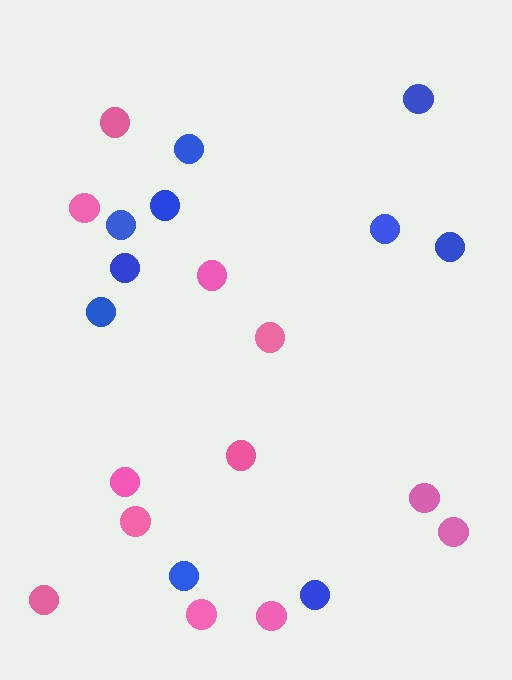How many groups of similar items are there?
There are 2 groups: one group of pink circles (12) and one group of blue circles (10).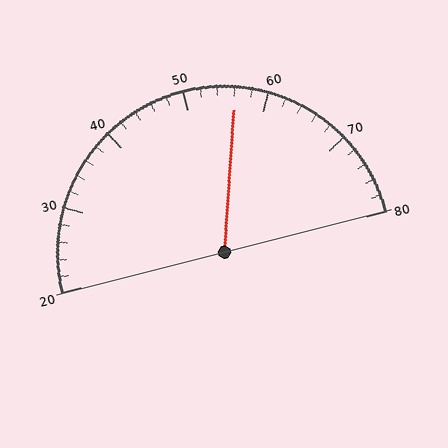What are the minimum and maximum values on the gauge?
The gauge ranges from 20 to 80.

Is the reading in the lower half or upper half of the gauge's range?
The reading is in the upper half of the range (20 to 80).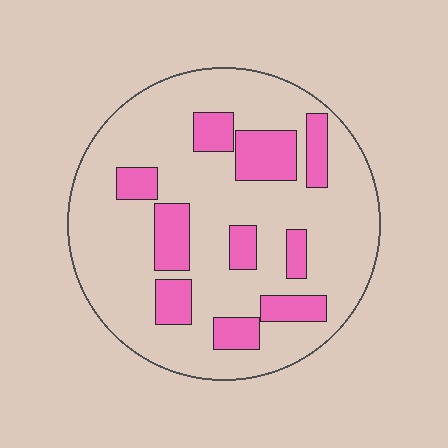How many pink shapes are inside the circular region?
10.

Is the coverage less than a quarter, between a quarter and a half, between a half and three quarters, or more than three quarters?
Less than a quarter.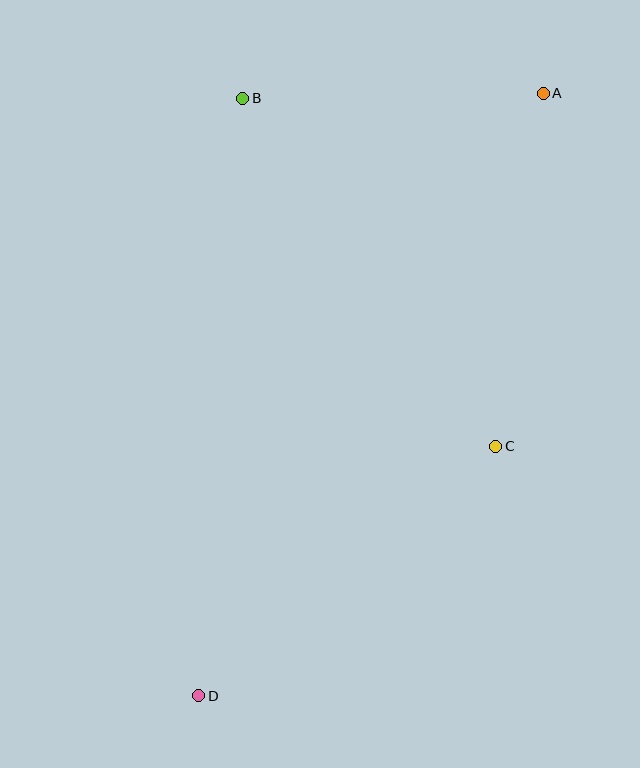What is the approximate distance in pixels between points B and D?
The distance between B and D is approximately 599 pixels.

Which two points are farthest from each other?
Points A and D are farthest from each other.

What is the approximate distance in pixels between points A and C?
The distance between A and C is approximately 356 pixels.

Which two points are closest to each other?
Points A and B are closest to each other.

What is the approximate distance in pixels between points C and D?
The distance between C and D is approximately 388 pixels.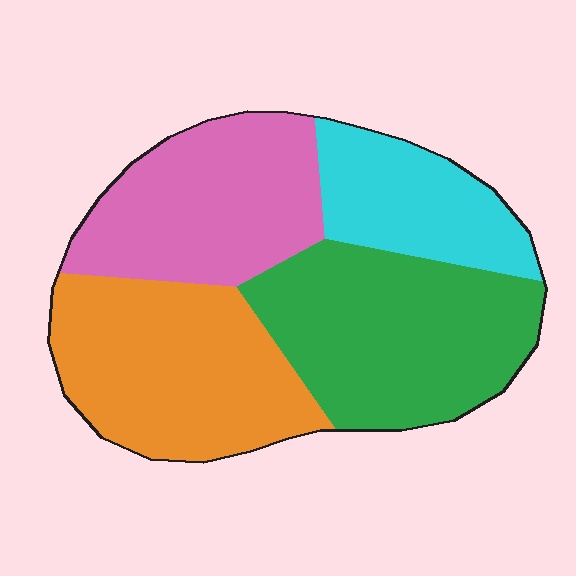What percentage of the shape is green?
Green covers roughly 30% of the shape.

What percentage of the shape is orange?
Orange takes up about one quarter (1/4) of the shape.